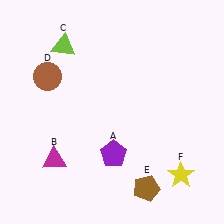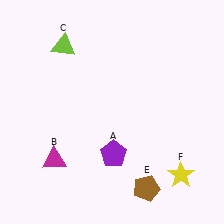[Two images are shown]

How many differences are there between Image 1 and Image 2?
There is 1 difference between the two images.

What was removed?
The brown circle (D) was removed in Image 2.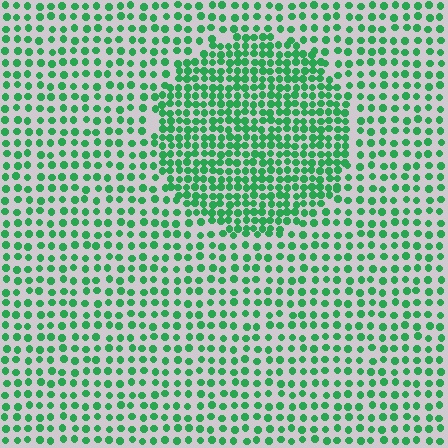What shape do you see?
I see a circle.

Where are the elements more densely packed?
The elements are more densely packed inside the circle boundary.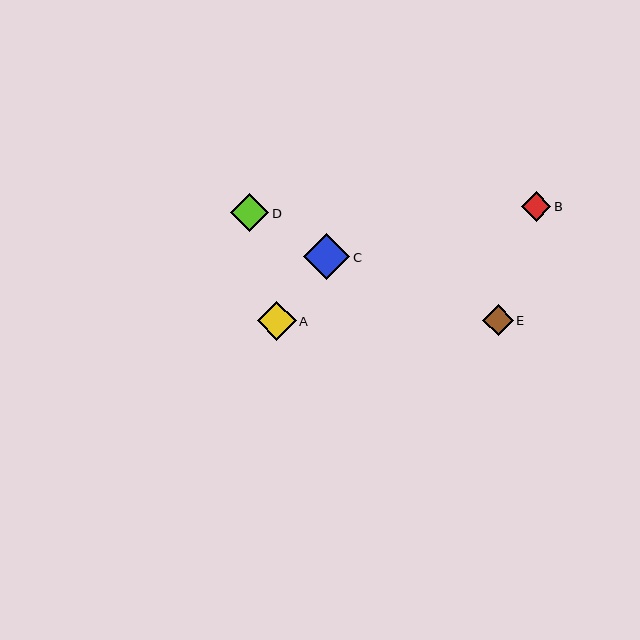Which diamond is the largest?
Diamond C is the largest with a size of approximately 46 pixels.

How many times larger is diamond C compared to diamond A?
Diamond C is approximately 1.2 times the size of diamond A.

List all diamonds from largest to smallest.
From largest to smallest: C, A, D, E, B.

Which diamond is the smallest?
Diamond B is the smallest with a size of approximately 29 pixels.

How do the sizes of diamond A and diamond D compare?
Diamond A and diamond D are approximately the same size.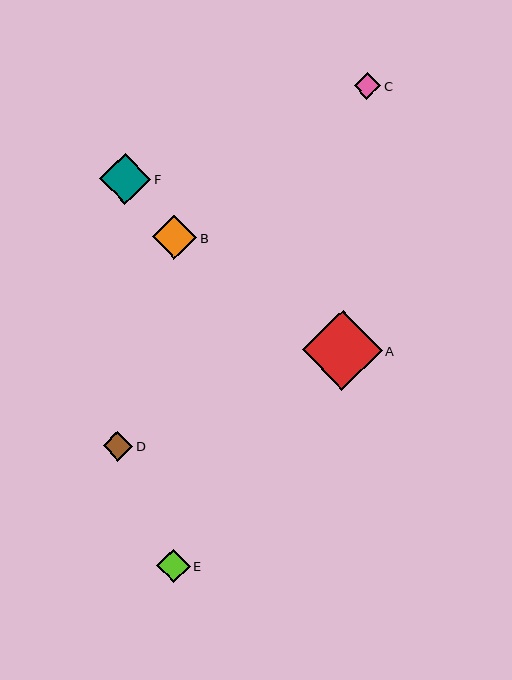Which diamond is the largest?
Diamond A is the largest with a size of approximately 80 pixels.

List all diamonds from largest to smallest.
From largest to smallest: A, F, B, E, D, C.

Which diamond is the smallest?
Diamond C is the smallest with a size of approximately 27 pixels.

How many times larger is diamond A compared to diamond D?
Diamond A is approximately 2.7 times the size of diamond D.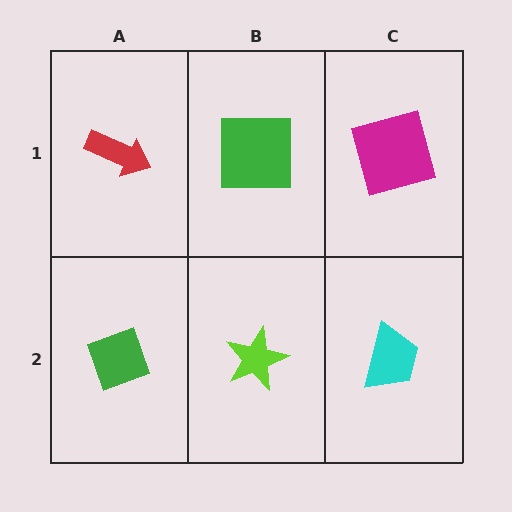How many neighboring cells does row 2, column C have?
2.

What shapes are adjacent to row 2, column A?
A red arrow (row 1, column A), a lime star (row 2, column B).